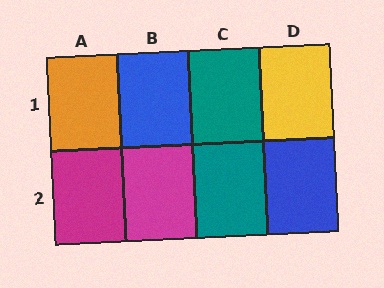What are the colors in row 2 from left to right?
Magenta, magenta, teal, blue.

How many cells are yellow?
1 cell is yellow.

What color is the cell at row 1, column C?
Teal.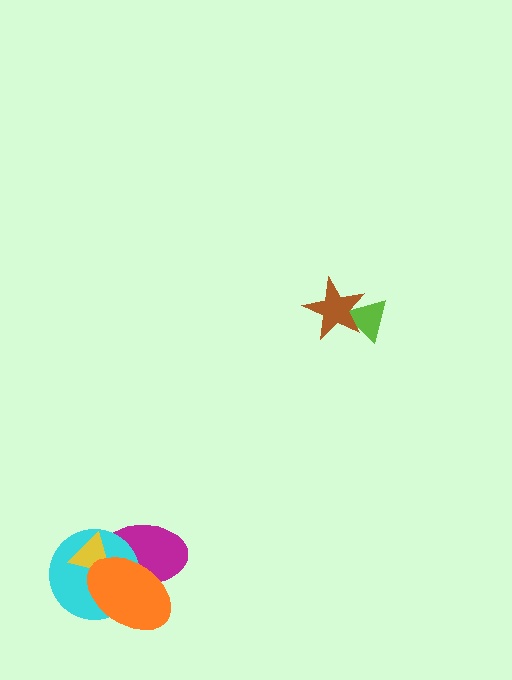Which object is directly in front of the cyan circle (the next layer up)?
The yellow triangle is directly in front of the cyan circle.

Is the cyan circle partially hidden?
Yes, it is partially covered by another shape.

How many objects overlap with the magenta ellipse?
3 objects overlap with the magenta ellipse.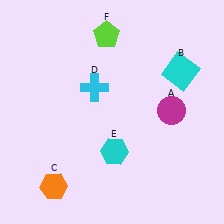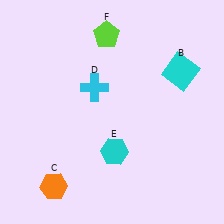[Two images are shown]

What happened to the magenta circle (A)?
The magenta circle (A) was removed in Image 2. It was in the top-right area of Image 1.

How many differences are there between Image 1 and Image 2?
There is 1 difference between the two images.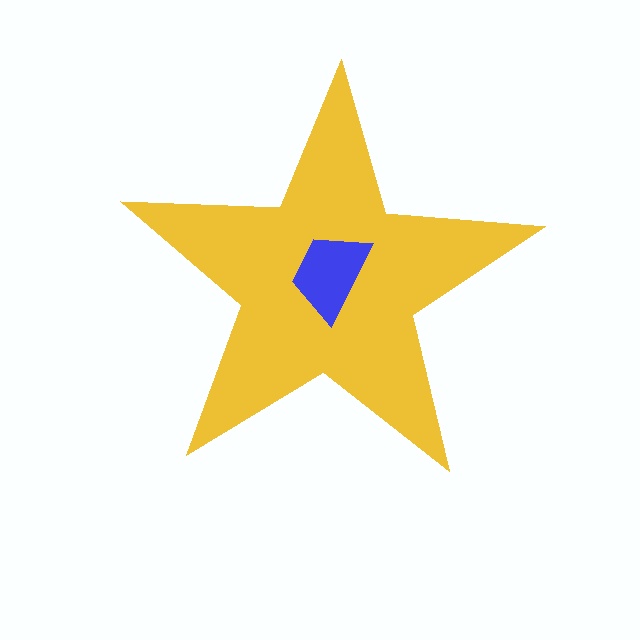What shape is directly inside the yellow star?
The blue trapezoid.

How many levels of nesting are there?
2.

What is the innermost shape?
The blue trapezoid.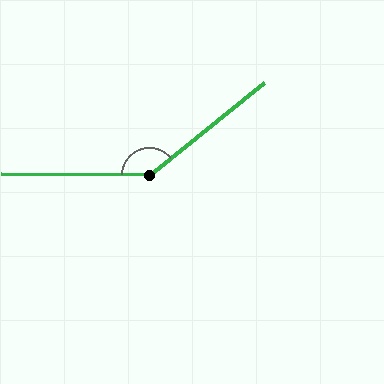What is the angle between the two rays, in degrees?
Approximately 141 degrees.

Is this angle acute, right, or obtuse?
It is obtuse.